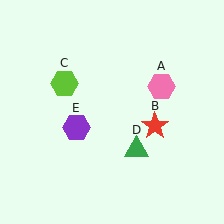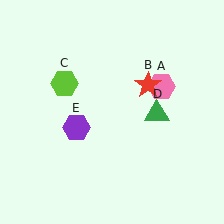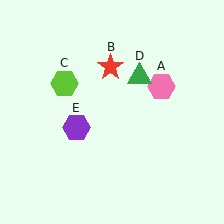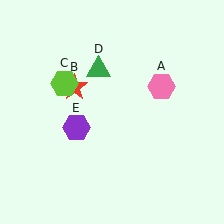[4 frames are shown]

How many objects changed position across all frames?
2 objects changed position: red star (object B), green triangle (object D).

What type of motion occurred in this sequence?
The red star (object B), green triangle (object D) rotated counterclockwise around the center of the scene.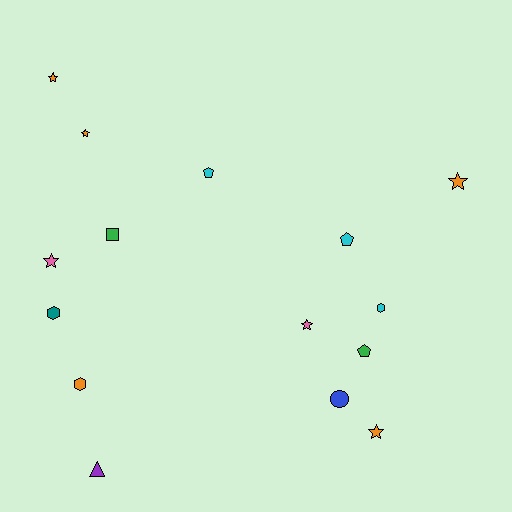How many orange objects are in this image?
There are 5 orange objects.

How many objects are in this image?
There are 15 objects.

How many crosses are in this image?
There are no crosses.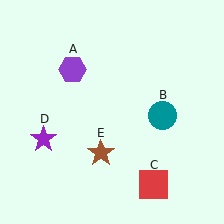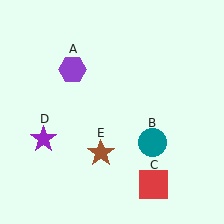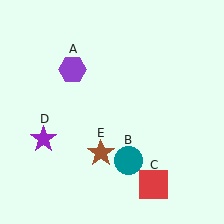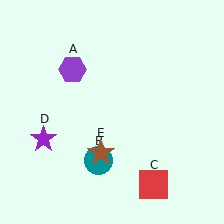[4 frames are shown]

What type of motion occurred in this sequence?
The teal circle (object B) rotated clockwise around the center of the scene.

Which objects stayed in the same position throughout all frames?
Purple hexagon (object A) and red square (object C) and purple star (object D) and brown star (object E) remained stationary.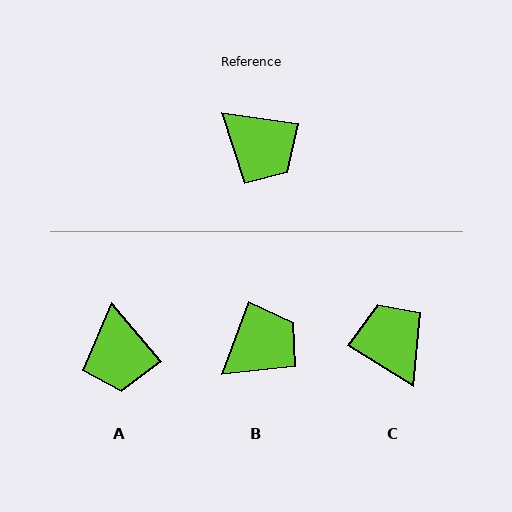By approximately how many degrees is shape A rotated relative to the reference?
Approximately 41 degrees clockwise.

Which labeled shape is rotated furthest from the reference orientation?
C, about 156 degrees away.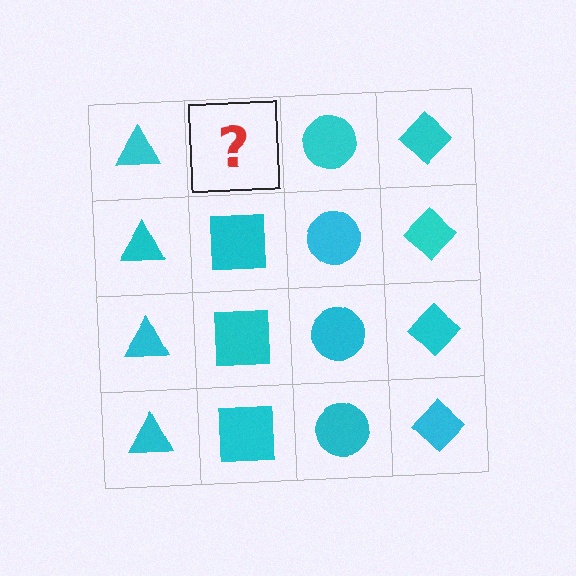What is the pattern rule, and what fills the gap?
The rule is that each column has a consistent shape. The gap should be filled with a cyan square.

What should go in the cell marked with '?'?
The missing cell should contain a cyan square.